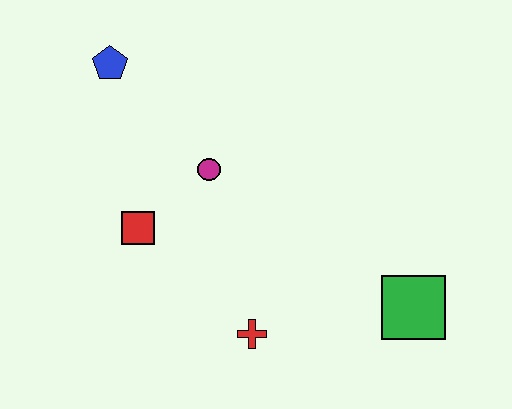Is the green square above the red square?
No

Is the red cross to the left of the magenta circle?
No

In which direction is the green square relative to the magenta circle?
The green square is to the right of the magenta circle.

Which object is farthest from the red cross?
The blue pentagon is farthest from the red cross.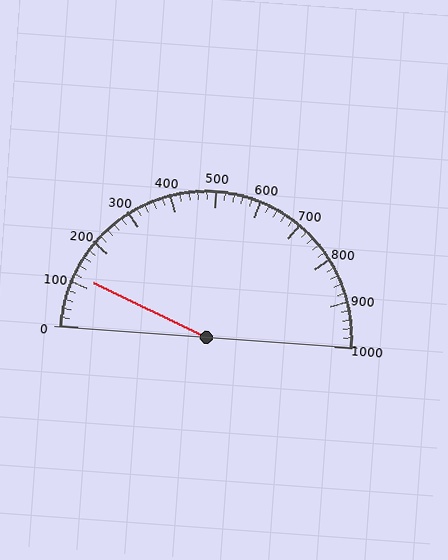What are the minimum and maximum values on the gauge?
The gauge ranges from 0 to 1000.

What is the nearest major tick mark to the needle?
The nearest major tick mark is 100.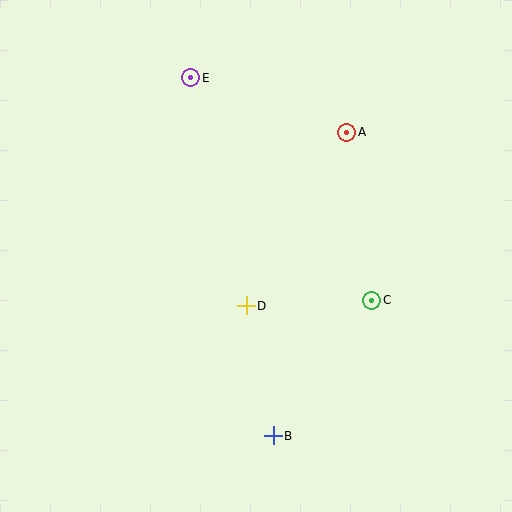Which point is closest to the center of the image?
Point D at (246, 306) is closest to the center.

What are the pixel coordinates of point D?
Point D is at (246, 306).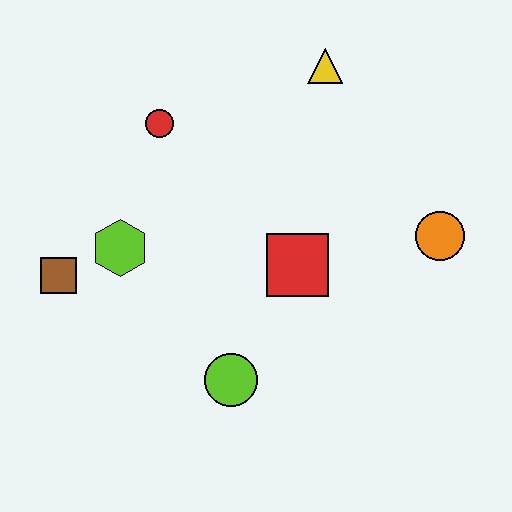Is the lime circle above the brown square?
No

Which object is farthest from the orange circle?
The brown square is farthest from the orange circle.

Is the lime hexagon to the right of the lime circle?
No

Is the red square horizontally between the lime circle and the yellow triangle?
Yes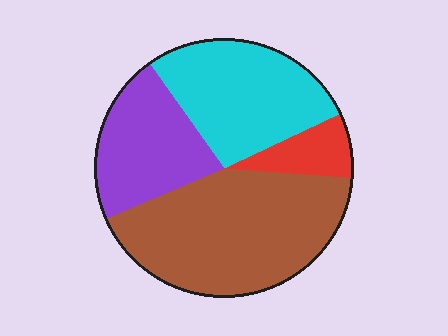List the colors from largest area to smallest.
From largest to smallest: brown, cyan, purple, red.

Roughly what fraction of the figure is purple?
Purple takes up less than a quarter of the figure.